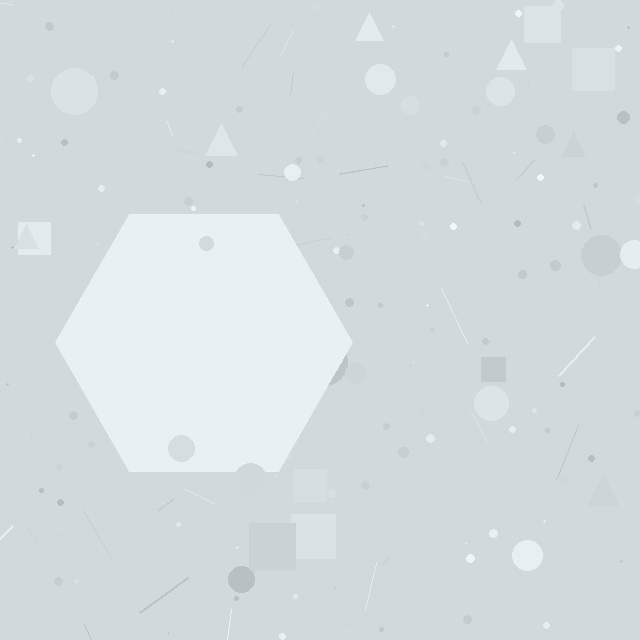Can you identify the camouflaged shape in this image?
The camouflaged shape is a hexagon.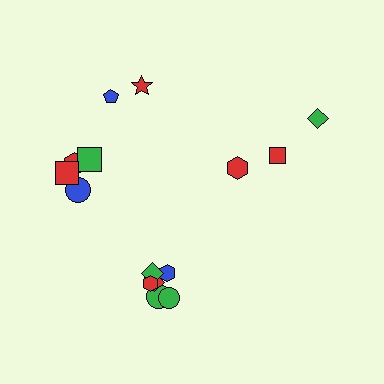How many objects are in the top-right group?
There are 3 objects.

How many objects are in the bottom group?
There are 8 objects.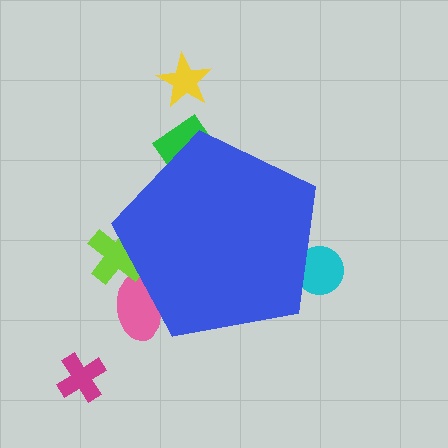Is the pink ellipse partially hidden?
Yes, the pink ellipse is partially hidden behind the blue pentagon.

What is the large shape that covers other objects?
A blue pentagon.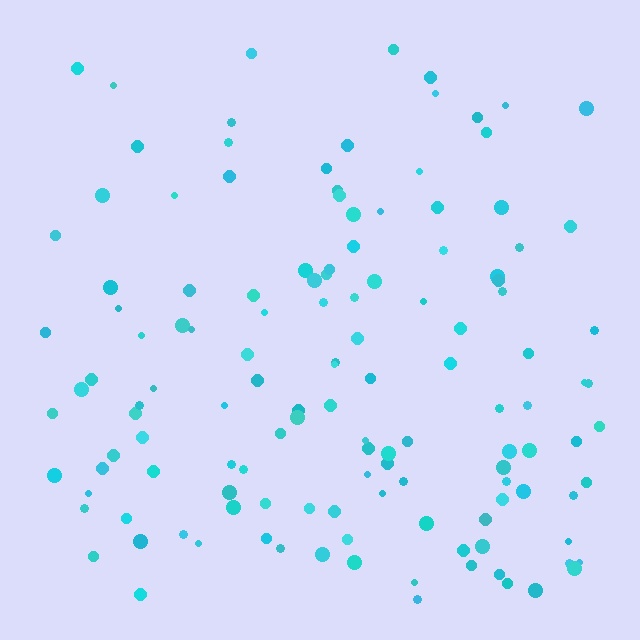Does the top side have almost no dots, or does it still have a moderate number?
Still a moderate number, just noticeably fewer than the bottom.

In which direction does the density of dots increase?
From top to bottom, with the bottom side densest.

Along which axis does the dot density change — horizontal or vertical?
Vertical.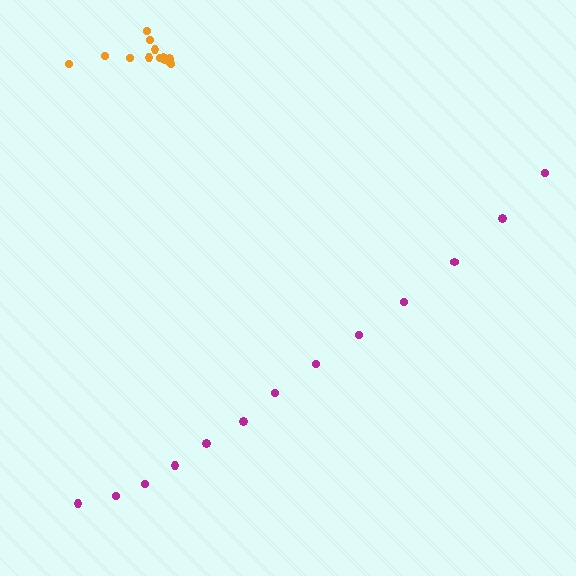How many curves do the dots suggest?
There are 2 distinct paths.